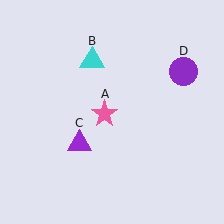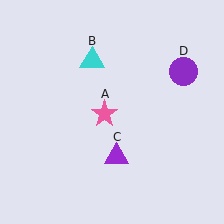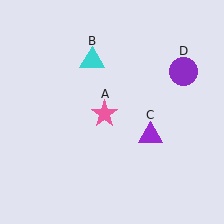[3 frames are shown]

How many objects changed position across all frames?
1 object changed position: purple triangle (object C).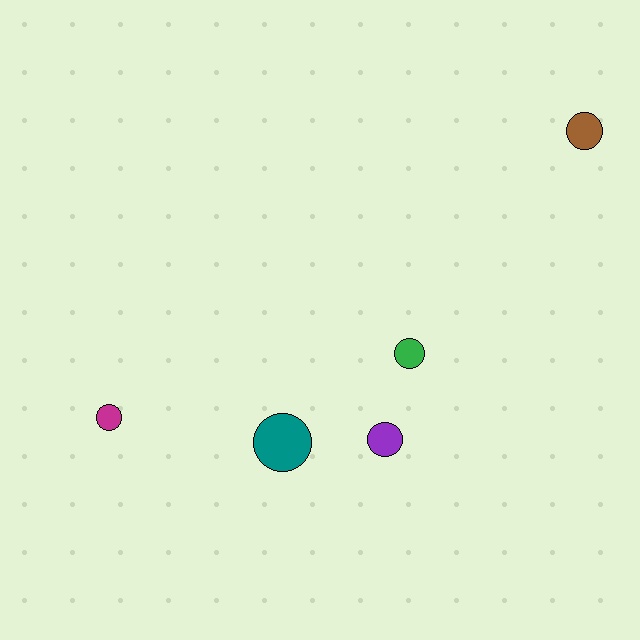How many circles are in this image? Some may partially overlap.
There are 5 circles.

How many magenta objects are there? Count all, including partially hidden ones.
There is 1 magenta object.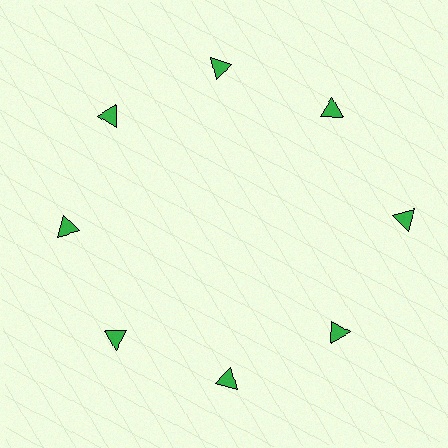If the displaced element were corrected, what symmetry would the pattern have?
It would have 8-fold rotational symmetry — the pattern would map onto itself every 45 degrees.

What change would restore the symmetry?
The symmetry would be restored by moving it inward, back onto the ring so that all 8 triangles sit at equal angles and equal distance from the center.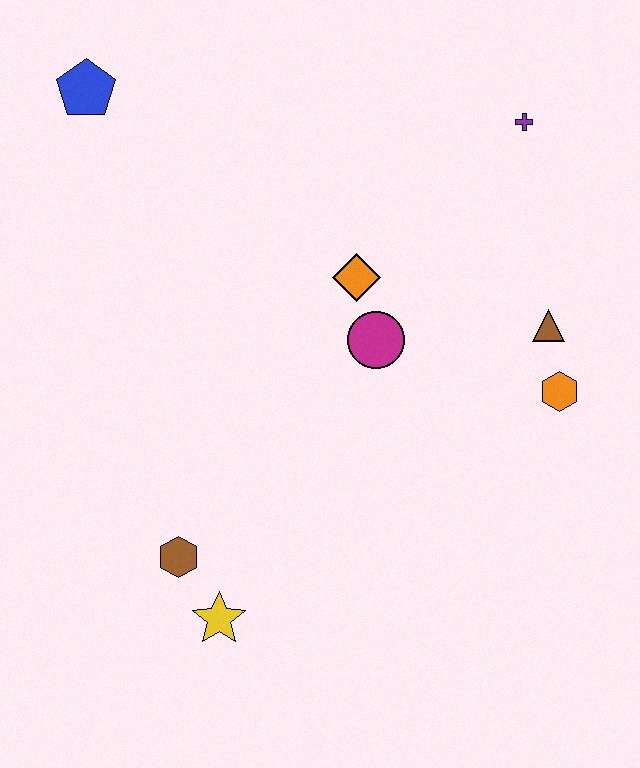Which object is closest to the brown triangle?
The orange hexagon is closest to the brown triangle.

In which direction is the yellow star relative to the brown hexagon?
The yellow star is below the brown hexagon.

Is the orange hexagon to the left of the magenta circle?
No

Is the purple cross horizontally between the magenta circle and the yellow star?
No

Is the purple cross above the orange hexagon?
Yes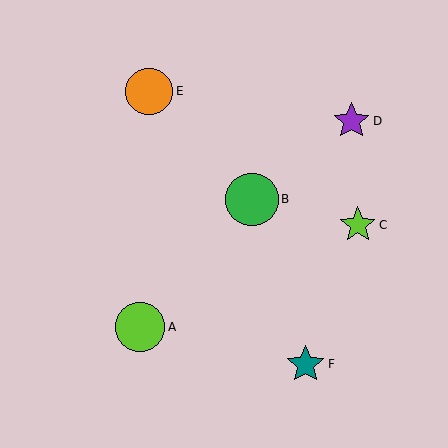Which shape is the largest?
The green circle (labeled B) is the largest.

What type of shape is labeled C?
Shape C is a lime star.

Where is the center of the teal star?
The center of the teal star is at (306, 364).